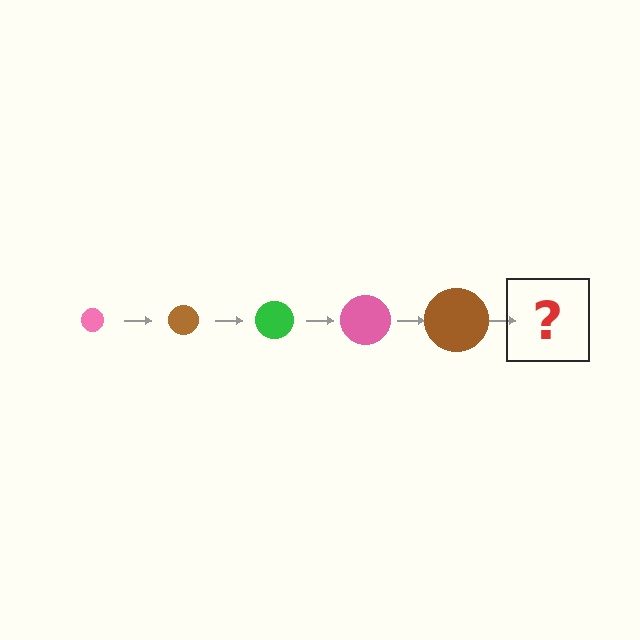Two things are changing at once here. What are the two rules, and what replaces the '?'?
The two rules are that the circle grows larger each step and the color cycles through pink, brown, and green. The '?' should be a green circle, larger than the previous one.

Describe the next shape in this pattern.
It should be a green circle, larger than the previous one.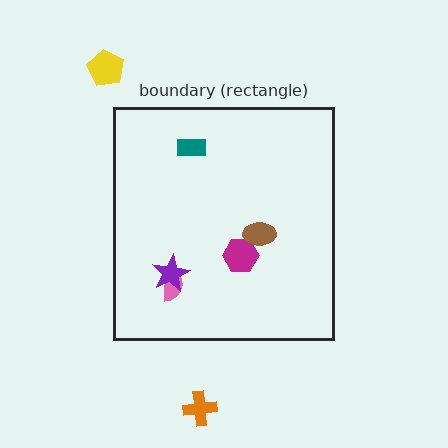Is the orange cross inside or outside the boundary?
Outside.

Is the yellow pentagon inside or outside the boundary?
Outside.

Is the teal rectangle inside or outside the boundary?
Inside.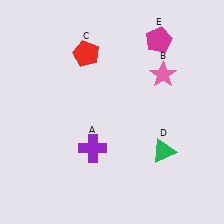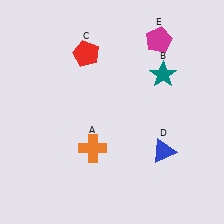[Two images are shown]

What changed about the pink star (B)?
In Image 1, B is pink. In Image 2, it changed to teal.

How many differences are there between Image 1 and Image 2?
There are 3 differences between the two images.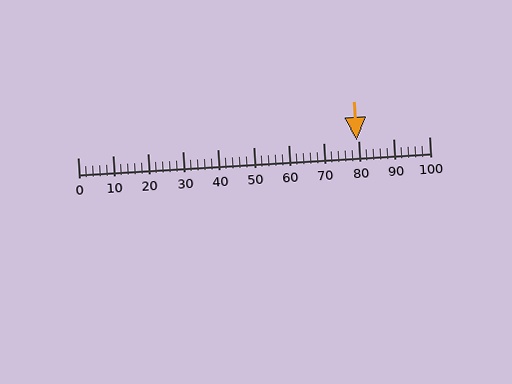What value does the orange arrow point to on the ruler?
The orange arrow points to approximately 79.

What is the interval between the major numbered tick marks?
The major tick marks are spaced 10 units apart.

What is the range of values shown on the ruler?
The ruler shows values from 0 to 100.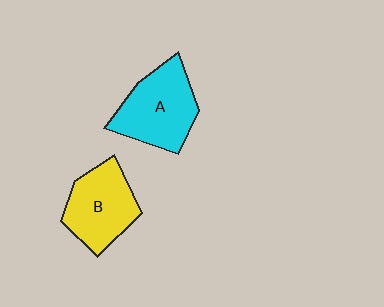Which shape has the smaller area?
Shape B (yellow).